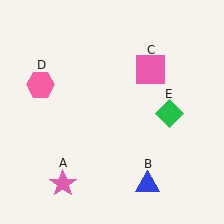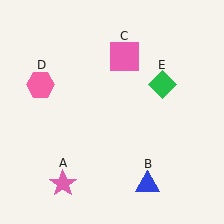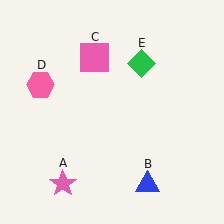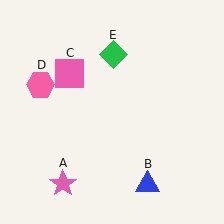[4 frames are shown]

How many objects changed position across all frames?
2 objects changed position: pink square (object C), green diamond (object E).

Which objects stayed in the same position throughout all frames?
Pink star (object A) and blue triangle (object B) and pink hexagon (object D) remained stationary.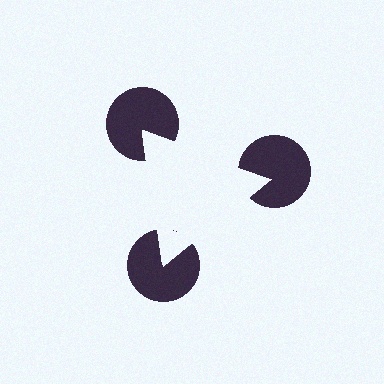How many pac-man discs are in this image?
There are 3 — one at each vertex of the illusory triangle.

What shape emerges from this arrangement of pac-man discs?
An illusory triangle — its edges are inferred from the aligned wedge cuts in the pac-man discs, not physically drawn.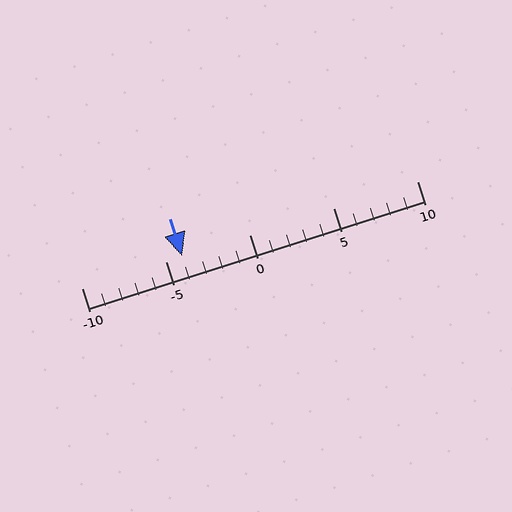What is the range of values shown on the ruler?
The ruler shows values from -10 to 10.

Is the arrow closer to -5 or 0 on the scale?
The arrow is closer to -5.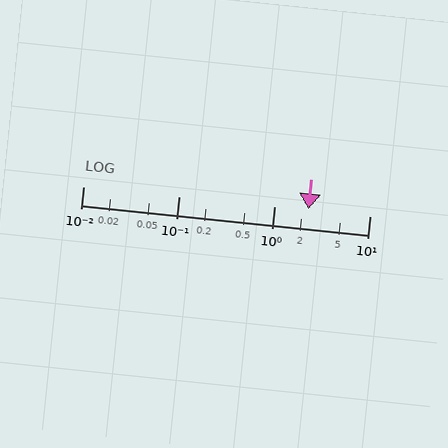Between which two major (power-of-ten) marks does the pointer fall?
The pointer is between 1 and 10.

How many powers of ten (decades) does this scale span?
The scale spans 3 decades, from 0.01 to 10.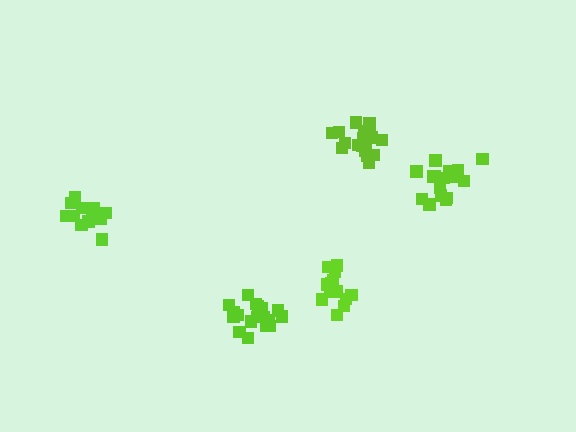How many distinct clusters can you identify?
There are 5 distinct clusters.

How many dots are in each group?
Group 1: 14 dots, Group 2: 15 dots, Group 3: 19 dots, Group 4: 16 dots, Group 5: 18 dots (82 total).